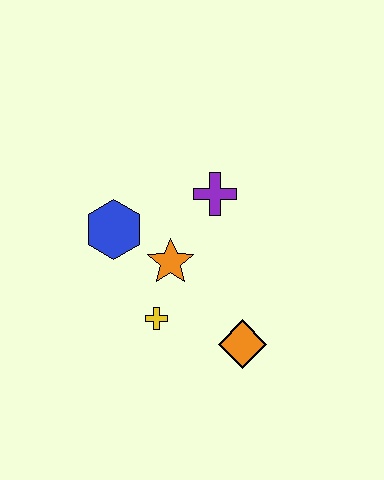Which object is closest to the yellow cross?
The orange star is closest to the yellow cross.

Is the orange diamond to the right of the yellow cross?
Yes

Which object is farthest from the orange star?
The orange diamond is farthest from the orange star.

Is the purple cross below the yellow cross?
No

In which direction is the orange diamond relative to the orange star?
The orange diamond is below the orange star.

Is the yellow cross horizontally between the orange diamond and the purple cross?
No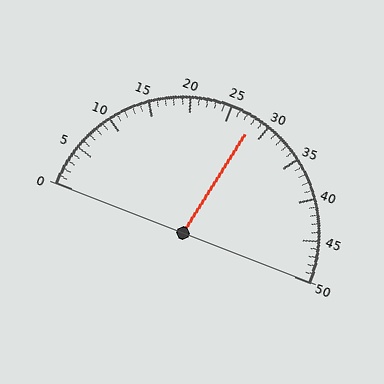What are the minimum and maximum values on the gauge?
The gauge ranges from 0 to 50.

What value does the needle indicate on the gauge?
The needle indicates approximately 28.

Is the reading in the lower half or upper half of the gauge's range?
The reading is in the upper half of the range (0 to 50).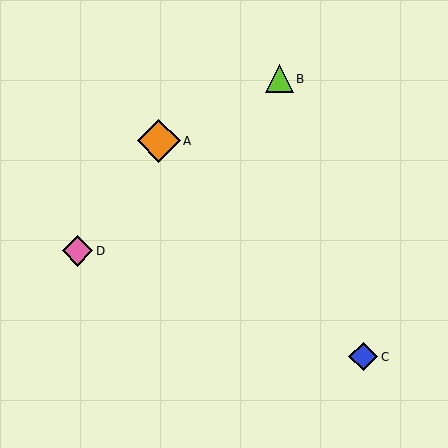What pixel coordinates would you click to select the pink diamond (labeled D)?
Click at (78, 251) to select the pink diamond D.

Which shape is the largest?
The orange diamond (labeled A) is the largest.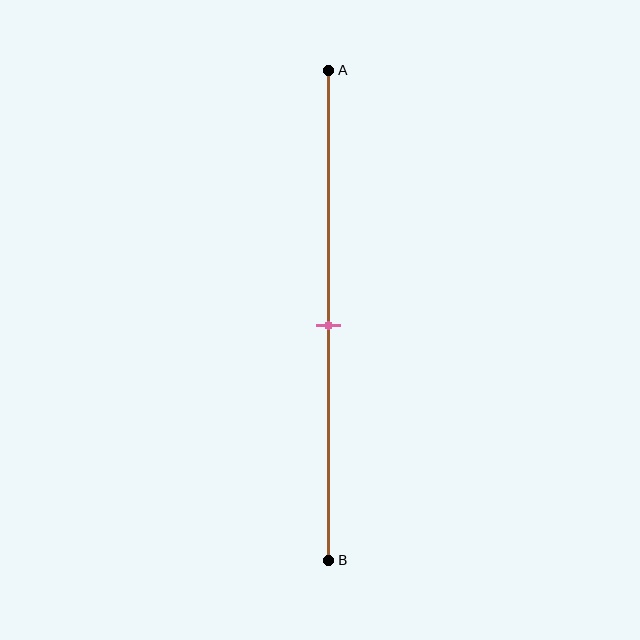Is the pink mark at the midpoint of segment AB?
Yes, the mark is approximately at the midpoint.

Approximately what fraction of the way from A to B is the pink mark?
The pink mark is approximately 50% of the way from A to B.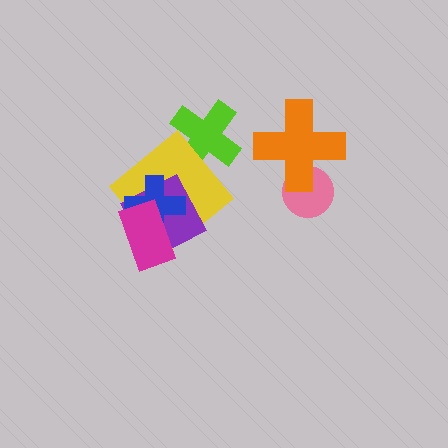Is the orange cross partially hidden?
No, no other shape covers it.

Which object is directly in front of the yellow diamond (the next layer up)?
The purple diamond is directly in front of the yellow diamond.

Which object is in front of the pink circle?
The orange cross is in front of the pink circle.